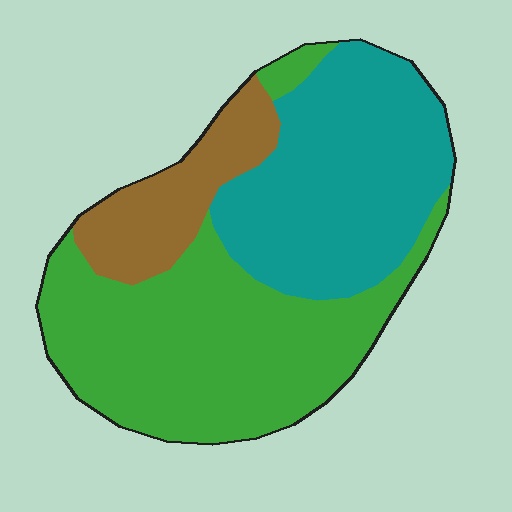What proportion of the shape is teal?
Teal covers 37% of the shape.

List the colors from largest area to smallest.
From largest to smallest: green, teal, brown.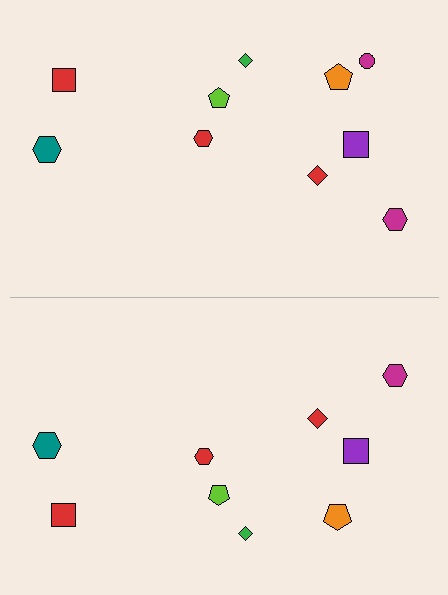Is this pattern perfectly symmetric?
No, the pattern is not perfectly symmetric. A magenta circle is missing from the bottom side.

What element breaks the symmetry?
A magenta circle is missing from the bottom side.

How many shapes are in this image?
There are 19 shapes in this image.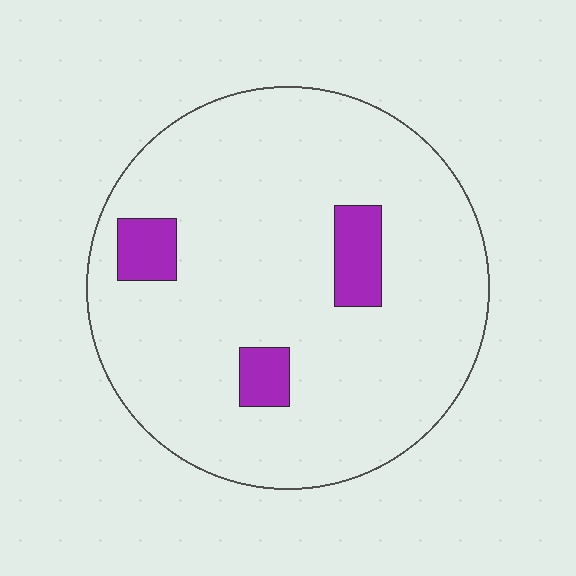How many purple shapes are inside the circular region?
3.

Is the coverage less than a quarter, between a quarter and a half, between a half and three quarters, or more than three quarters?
Less than a quarter.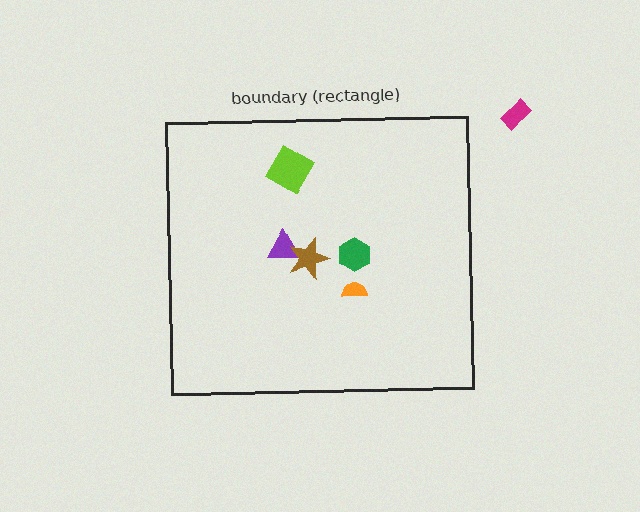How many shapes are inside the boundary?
5 inside, 1 outside.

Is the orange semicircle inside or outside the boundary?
Inside.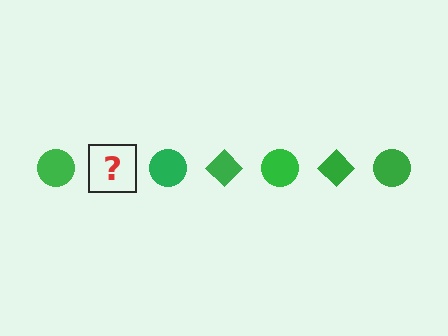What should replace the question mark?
The question mark should be replaced with a green diamond.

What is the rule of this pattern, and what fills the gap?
The rule is that the pattern cycles through circle, diamond shapes in green. The gap should be filled with a green diamond.